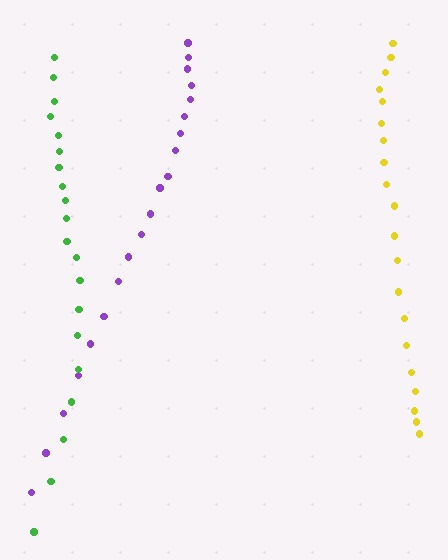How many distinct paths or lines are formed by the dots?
There are 3 distinct paths.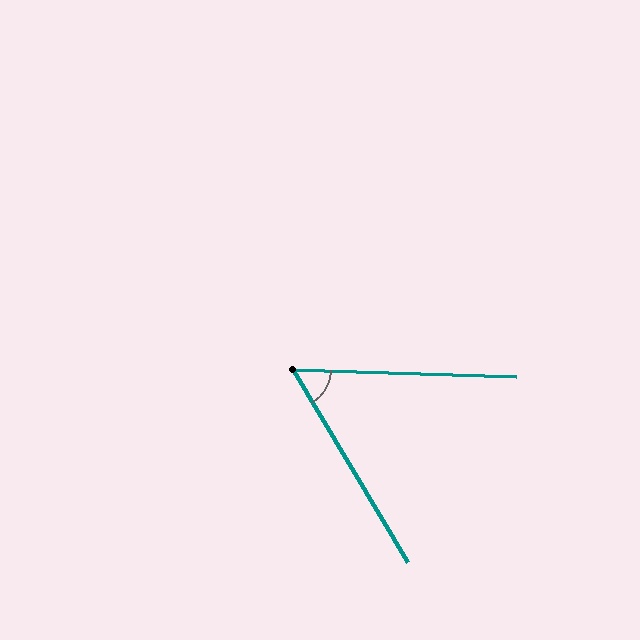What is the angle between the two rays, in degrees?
Approximately 57 degrees.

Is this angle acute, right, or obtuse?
It is acute.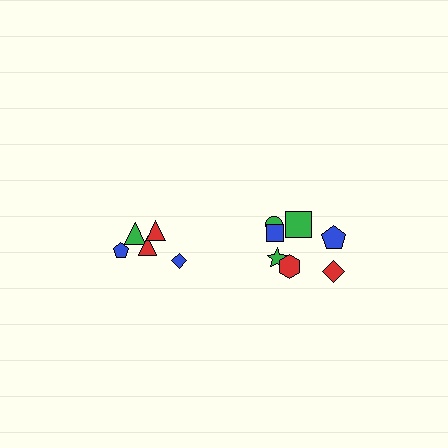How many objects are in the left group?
There are 5 objects.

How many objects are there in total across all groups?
There are 12 objects.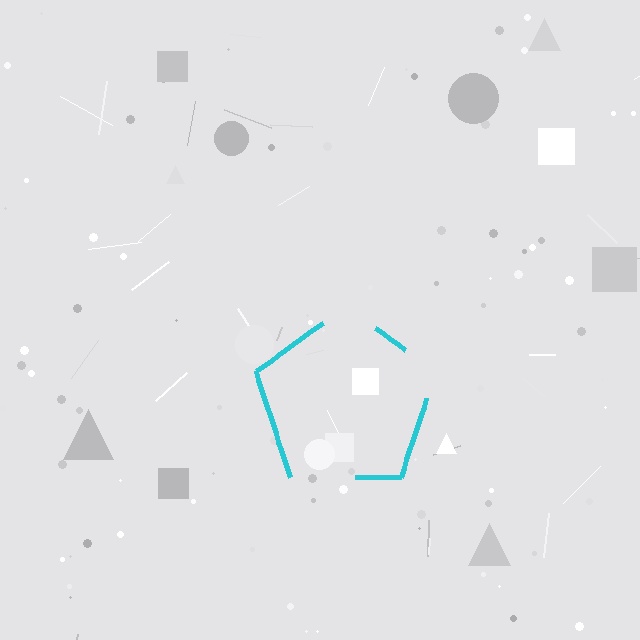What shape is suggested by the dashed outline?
The dashed outline suggests a pentagon.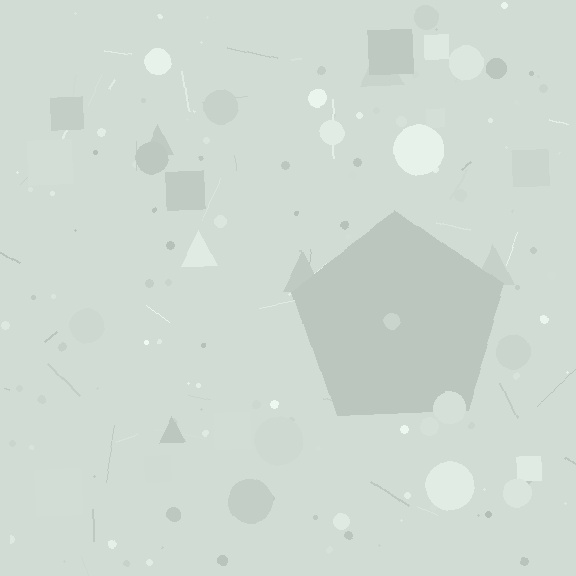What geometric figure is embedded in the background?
A pentagon is embedded in the background.